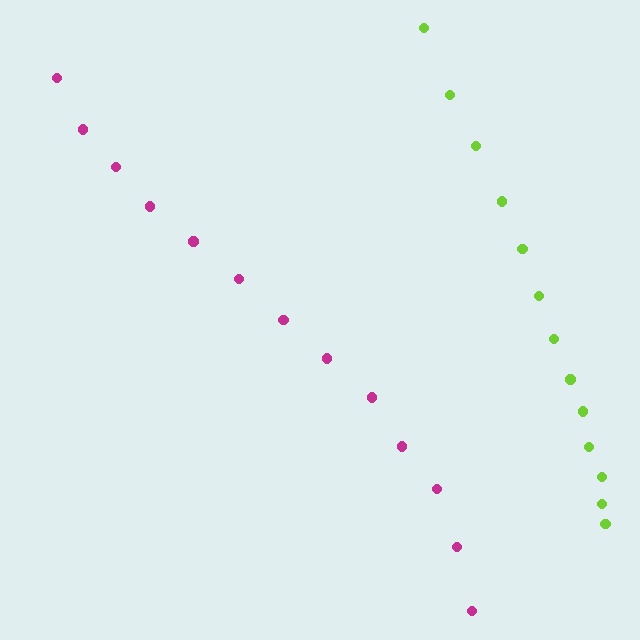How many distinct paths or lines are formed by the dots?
There are 2 distinct paths.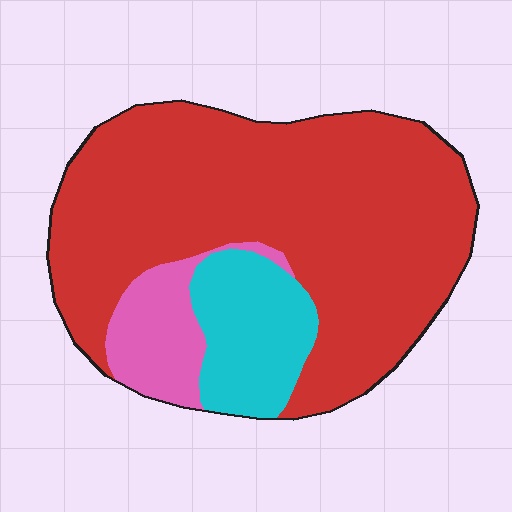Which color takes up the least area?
Pink, at roughly 10%.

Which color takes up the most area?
Red, at roughly 75%.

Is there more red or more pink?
Red.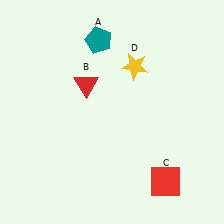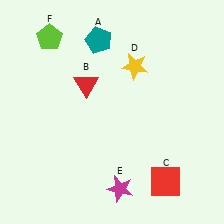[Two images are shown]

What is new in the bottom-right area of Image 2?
A magenta star (E) was added in the bottom-right area of Image 2.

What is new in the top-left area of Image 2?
A lime pentagon (F) was added in the top-left area of Image 2.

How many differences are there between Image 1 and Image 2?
There are 2 differences between the two images.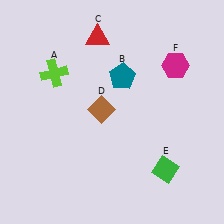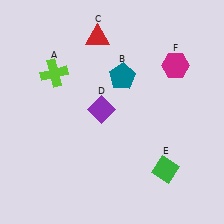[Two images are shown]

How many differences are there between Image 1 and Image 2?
There is 1 difference between the two images.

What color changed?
The diamond (D) changed from brown in Image 1 to purple in Image 2.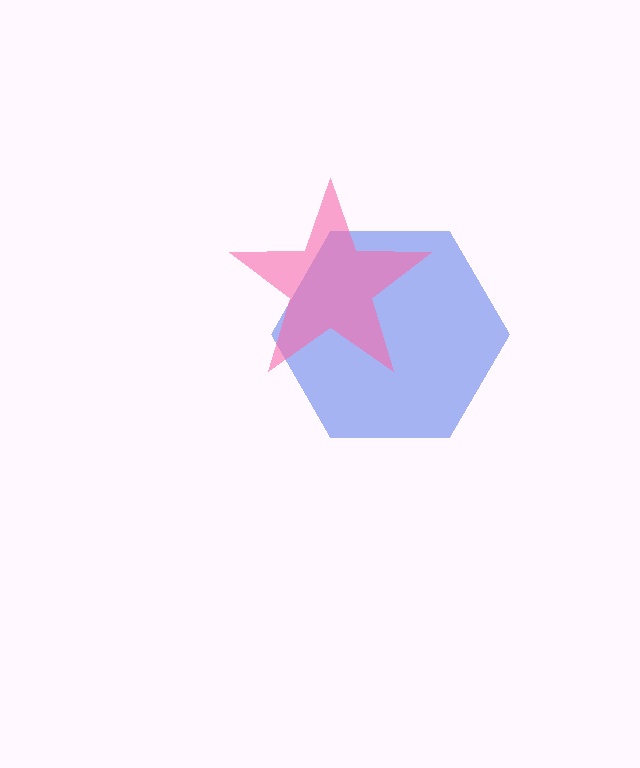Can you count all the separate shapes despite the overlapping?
Yes, there are 2 separate shapes.